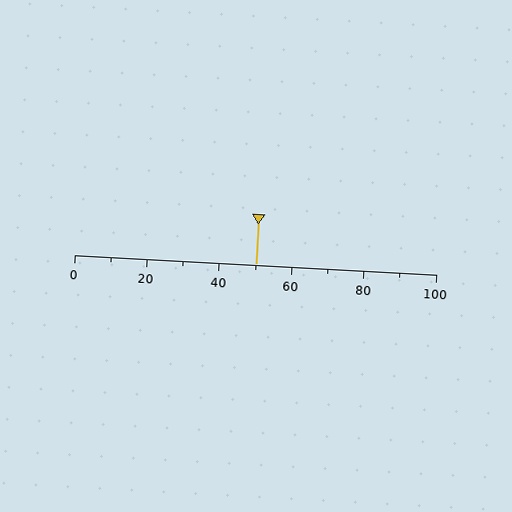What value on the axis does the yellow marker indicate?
The marker indicates approximately 50.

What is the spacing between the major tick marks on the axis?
The major ticks are spaced 20 apart.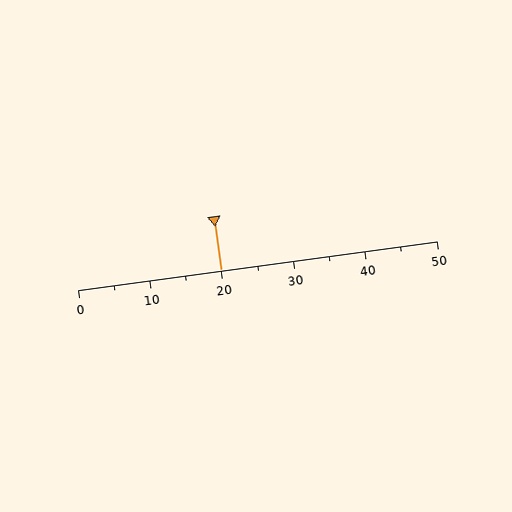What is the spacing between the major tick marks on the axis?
The major ticks are spaced 10 apart.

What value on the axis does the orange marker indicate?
The marker indicates approximately 20.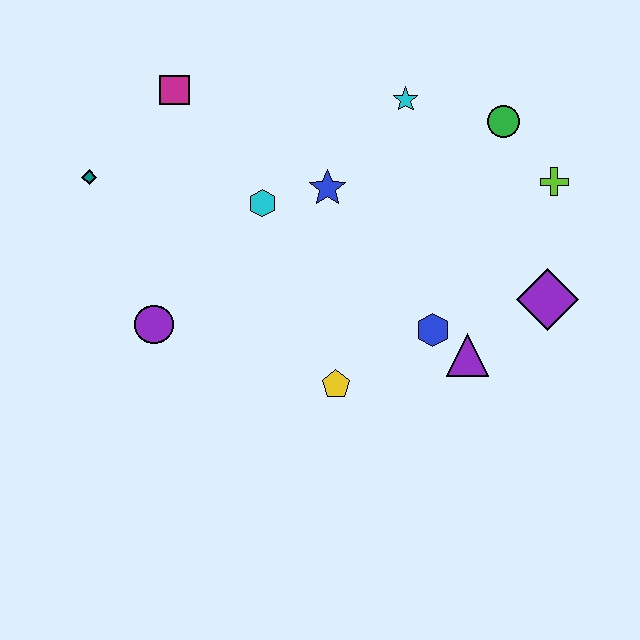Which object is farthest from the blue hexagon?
The teal diamond is farthest from the blue hexagon.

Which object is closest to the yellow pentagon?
The blue hexagon is closest to the yellow pentagon.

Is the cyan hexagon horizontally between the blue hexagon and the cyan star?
No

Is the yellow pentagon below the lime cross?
Yes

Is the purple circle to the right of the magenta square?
No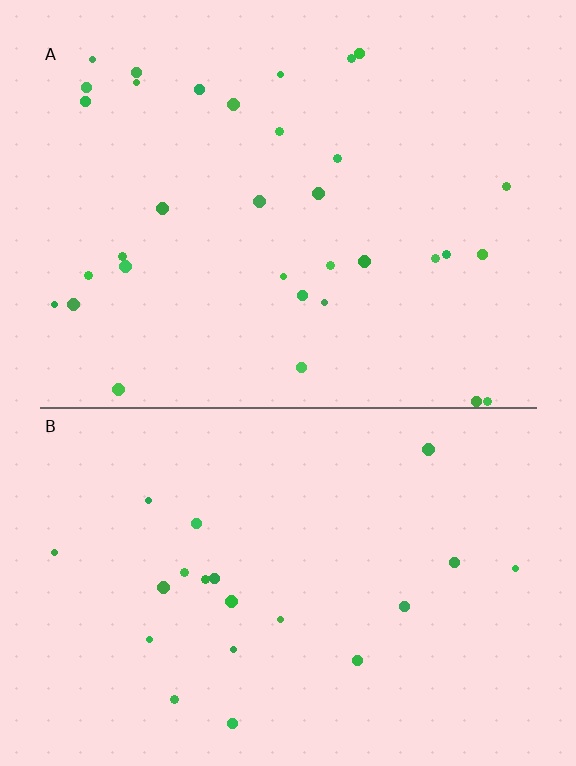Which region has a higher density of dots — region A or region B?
A (the top).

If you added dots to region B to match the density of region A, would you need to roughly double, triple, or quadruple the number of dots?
Approximately double.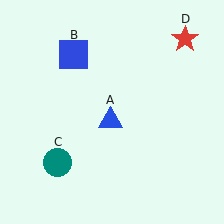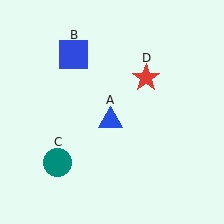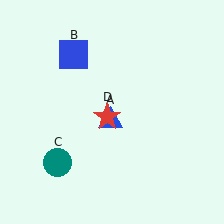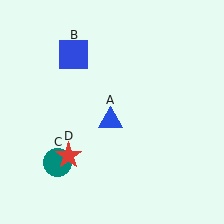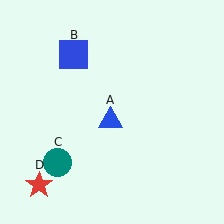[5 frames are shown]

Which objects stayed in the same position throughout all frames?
Blue triangle (object A) and blue square (object B) and teal circle (object C) remained stationary.